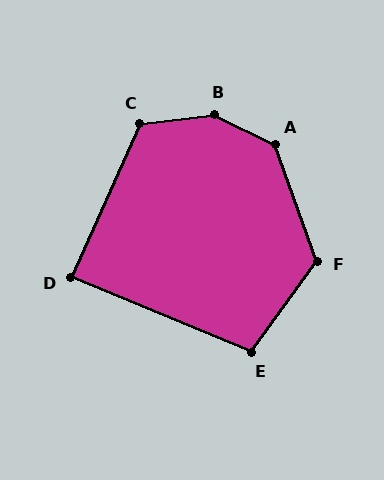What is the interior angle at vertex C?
Approximately 121 degrees (obtuse).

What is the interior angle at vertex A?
Approximately 135 degrees (obtuse).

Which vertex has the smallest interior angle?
D, at approximately 88 degrees.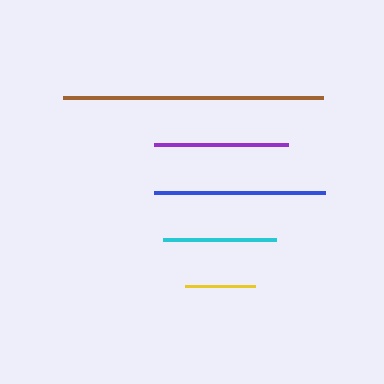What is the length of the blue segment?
The blue segment is approximately 171 pixels long.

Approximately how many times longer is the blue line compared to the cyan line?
The blue line is approximately 1.5 times the length of the cyan line.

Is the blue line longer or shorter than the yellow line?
The blue line is longer than the yellow line.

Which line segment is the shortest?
The yellow line is the shortest at approximately 70 pixels.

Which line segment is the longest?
The brown line is the longest at approximately 259 pixels.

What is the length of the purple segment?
The purple segment is approximately 134 pixels long.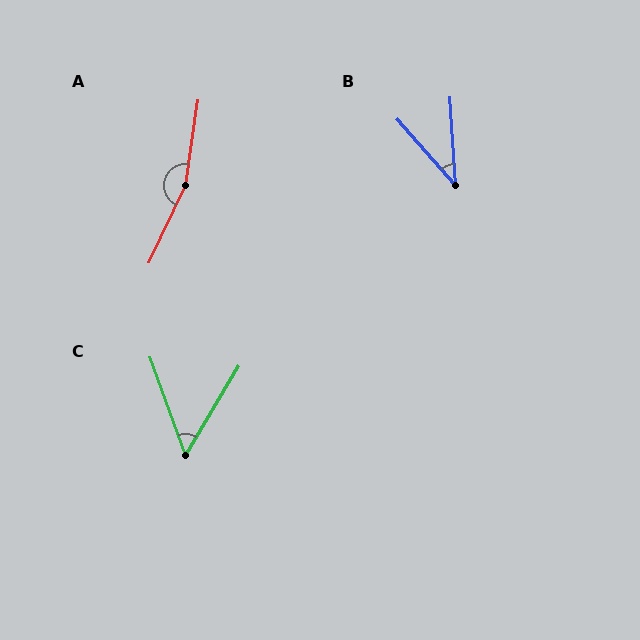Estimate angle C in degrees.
Approximately 51 degrees.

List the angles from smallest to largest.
B (38°), C (51°), A (164°).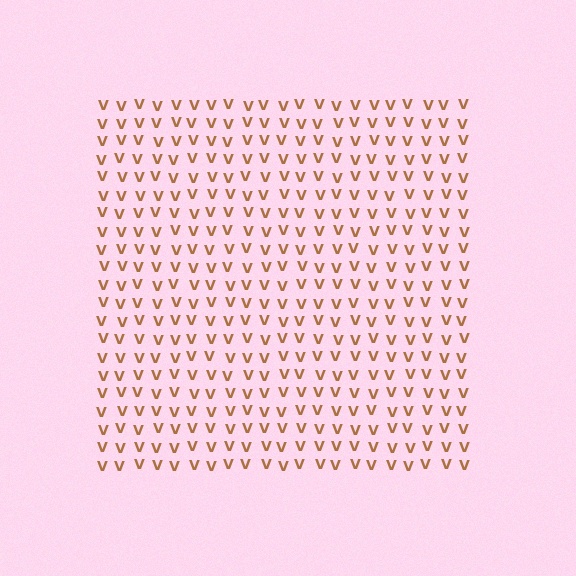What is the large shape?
The large shape is a square.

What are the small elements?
The small elements are letter V's.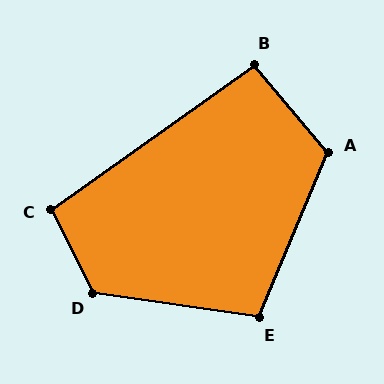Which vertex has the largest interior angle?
D, at approximately 124 degrees.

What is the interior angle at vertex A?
Approximately 117 degrees (obtuse).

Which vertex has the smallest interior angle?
B, at approximately 95 degrees.